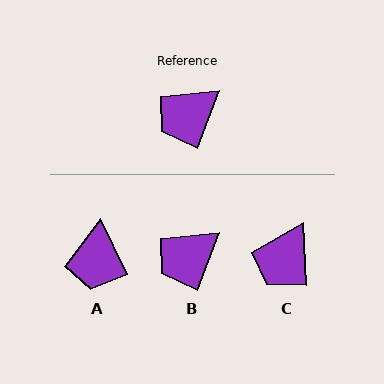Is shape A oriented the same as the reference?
No, it is off by about 47 degrees.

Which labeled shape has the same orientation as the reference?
B.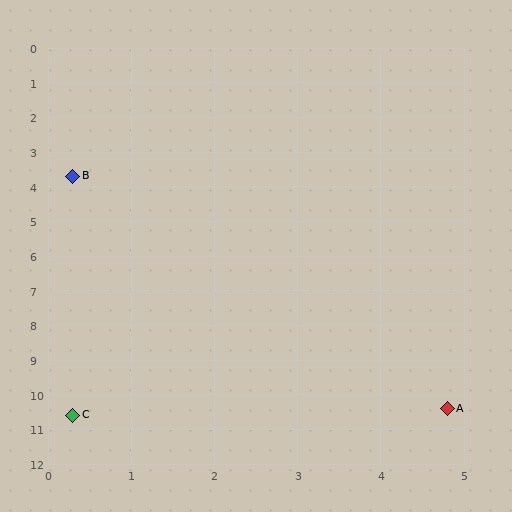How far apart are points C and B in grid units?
Points C and B are about 6.9 grid units apart.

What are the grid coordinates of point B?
Point B is at approximately (0.3, 3.7).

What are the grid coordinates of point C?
Point C is at approximately (0.3, 10.6).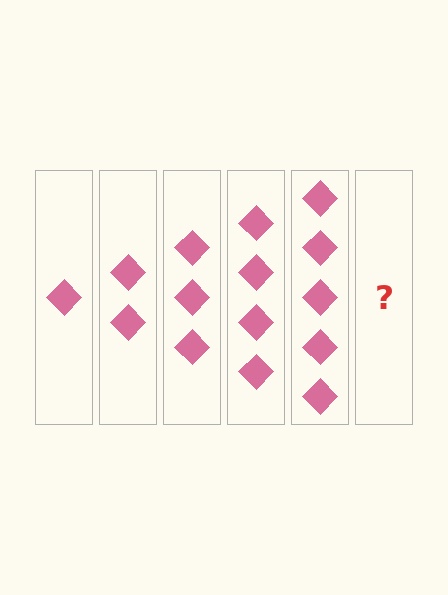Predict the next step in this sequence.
The next step is 6 diamonds.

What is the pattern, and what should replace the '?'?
The pattern is that each step adds one more diamond. The '?' should be 6 diamonds.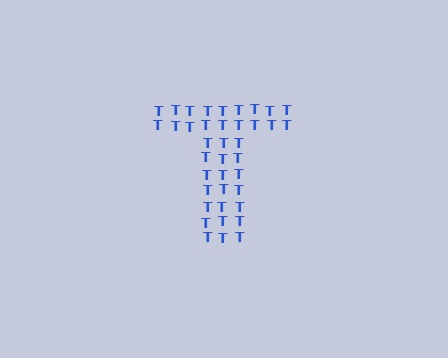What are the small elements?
The small elements are letter T's.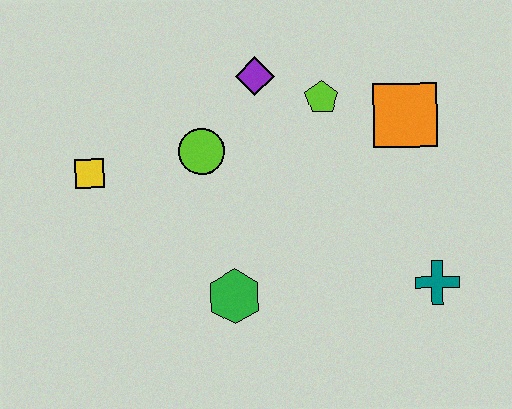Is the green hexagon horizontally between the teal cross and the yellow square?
Yes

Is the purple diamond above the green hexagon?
Yes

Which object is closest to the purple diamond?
The lime pentagon is closest to the purple diamond.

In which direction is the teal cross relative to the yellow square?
The teal cross is to the right of the yellow square.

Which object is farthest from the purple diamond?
The teal cross is farthest from the purple diamond.